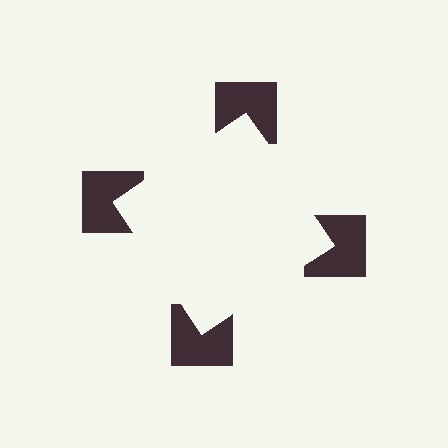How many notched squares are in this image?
There are 4 — one at each vertex of the illusory square.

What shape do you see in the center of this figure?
An illusory square — its edges are inferred from the aligned wedge cuts in the notched squares, not physically drawn.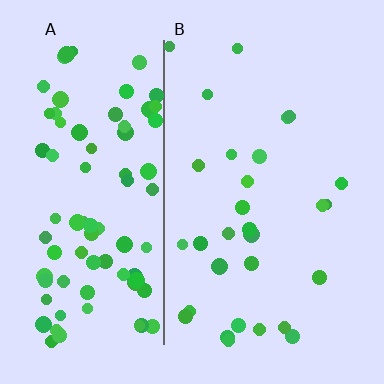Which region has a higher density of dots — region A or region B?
A (the left).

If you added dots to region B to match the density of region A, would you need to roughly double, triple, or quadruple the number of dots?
Approximately triple.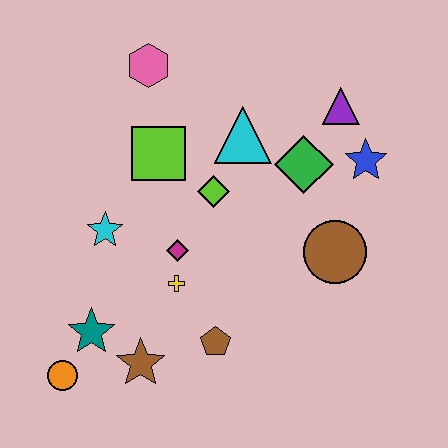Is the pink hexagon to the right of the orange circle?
Yes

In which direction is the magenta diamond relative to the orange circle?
The magenta diamond is above the orange circle.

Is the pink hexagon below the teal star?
No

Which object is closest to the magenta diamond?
The yellow cross is closest to the magenta diamond.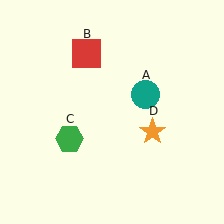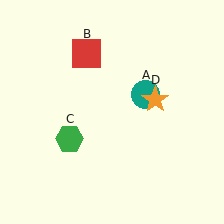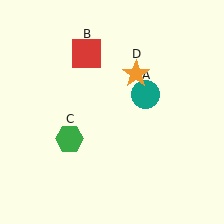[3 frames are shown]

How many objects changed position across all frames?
1 object changed position: orange star (object D).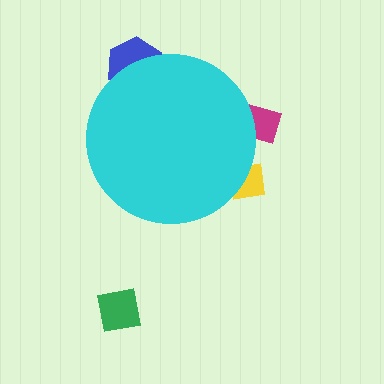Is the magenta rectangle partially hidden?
Yes, the magenta rectangle is partially hidden behind the cyan circle.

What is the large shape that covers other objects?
A cyan circle.